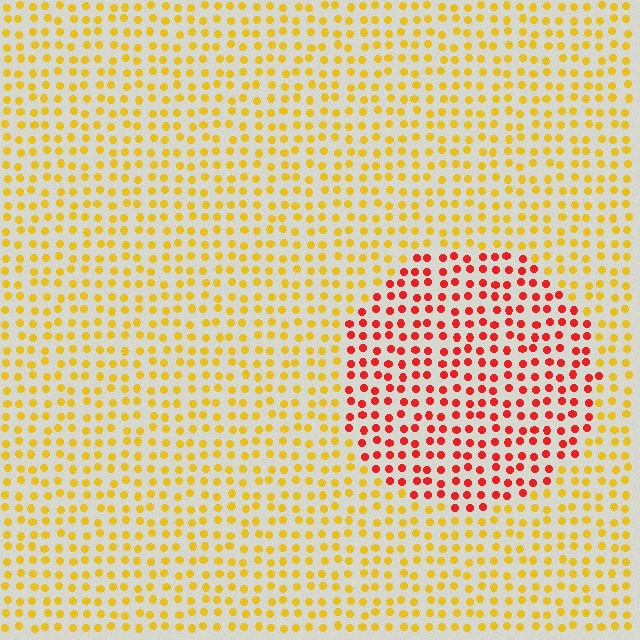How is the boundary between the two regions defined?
The boundary is defined purely by a slight shift in hue (about 50 degrees). Spacing, size, and orientation are identical on both sides.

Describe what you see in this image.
The image is filled with small yellow elements in a uniform arrangement. A circle-shaped region is visible where the elements are tinted to a slightly different hue, forming a subtle color boundary.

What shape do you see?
I see a circle.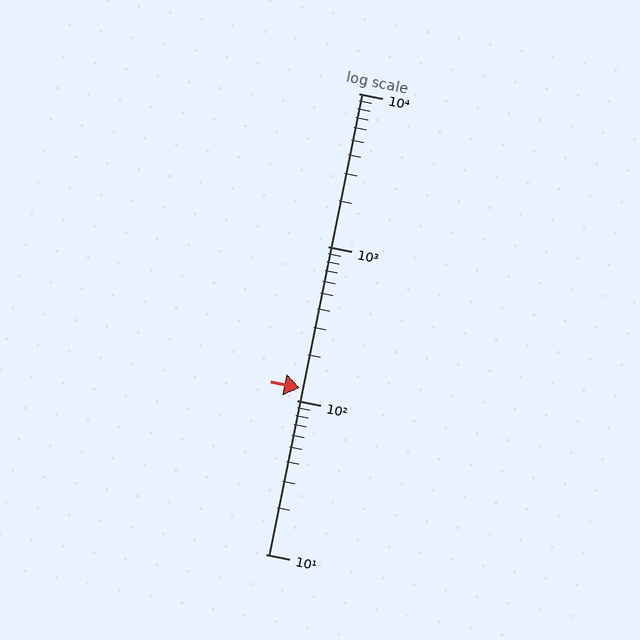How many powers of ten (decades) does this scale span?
The scale spans 3 decades, from 10 to 10000.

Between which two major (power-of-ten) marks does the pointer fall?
The pointer is between 100 and 1000.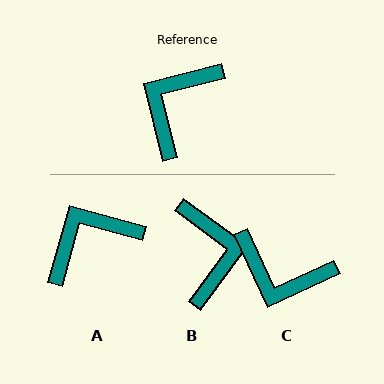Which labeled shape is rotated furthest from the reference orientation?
B, about 140 degrees away.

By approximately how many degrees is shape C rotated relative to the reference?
Approximately 101 degrees counter-clockwise.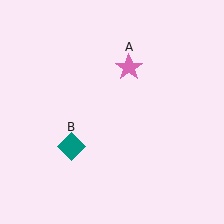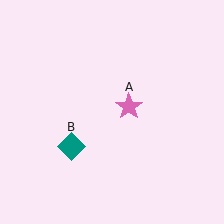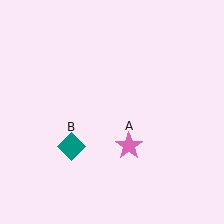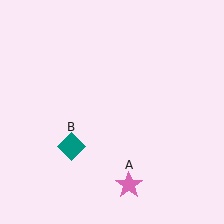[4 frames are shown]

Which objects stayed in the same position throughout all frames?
Teal diamond (object B) remained stationary.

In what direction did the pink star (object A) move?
The pink star (object A) moved down.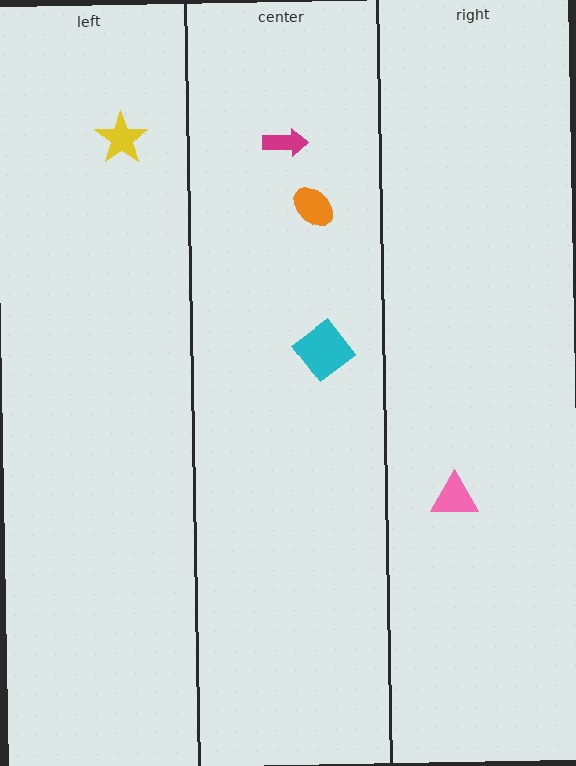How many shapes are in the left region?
1.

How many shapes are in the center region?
3.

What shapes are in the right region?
The pink triangle.